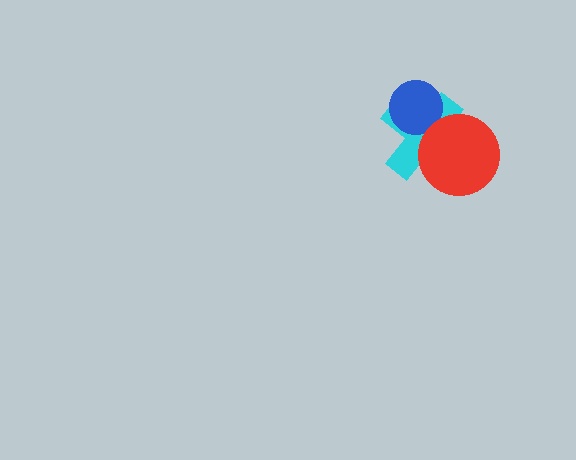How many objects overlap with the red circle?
1 object overlaps with the red circle.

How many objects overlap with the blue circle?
1 object overlaps with the blue circle.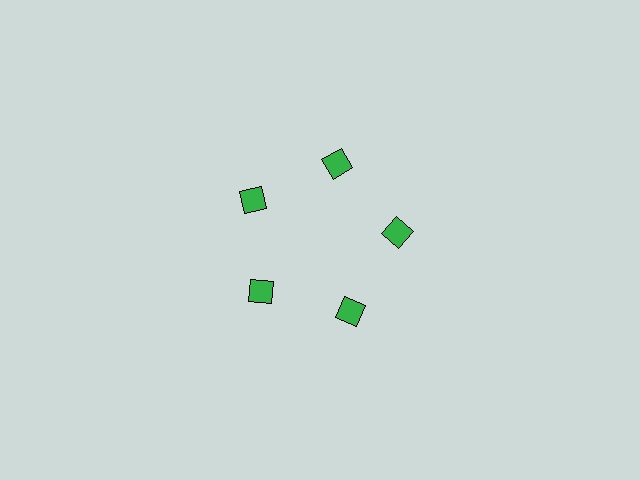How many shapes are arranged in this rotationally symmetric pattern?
There are 5 shapes, arranged in 5 groups of 1.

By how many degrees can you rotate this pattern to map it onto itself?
The pattern maps onto itself every 72 degrees of rotation.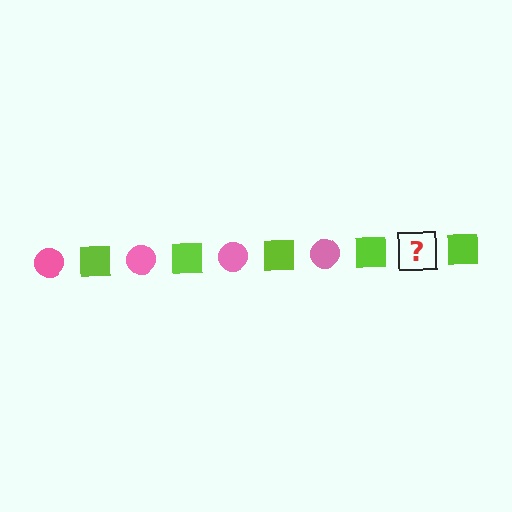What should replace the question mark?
The question mark should be replaced with a pink circle.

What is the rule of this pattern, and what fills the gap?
The rule is that the pattern alternates between pink circle and lime square. The gap should be filled with a pink circle.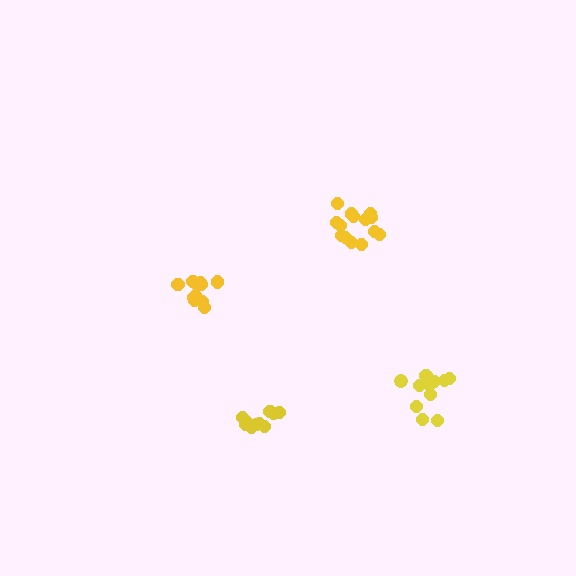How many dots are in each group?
Group 1: 14 dots, Group 2: 11 dots, Group 3: 11 dots, Group 4: 10 dots (46 total).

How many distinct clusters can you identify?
There are 4 distinct clusters.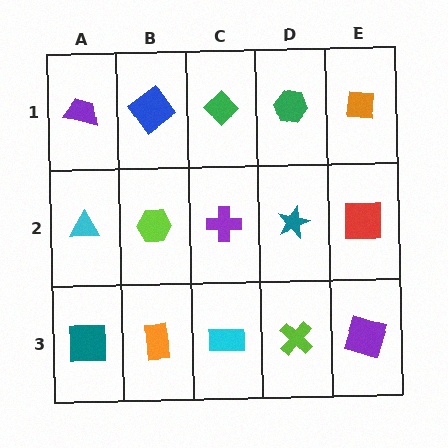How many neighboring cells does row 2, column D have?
4.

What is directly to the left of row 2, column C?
A lime hexagon.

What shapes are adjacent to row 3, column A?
A cyan triangle (row 2, column A), an orange rectangle (row 3, column B).